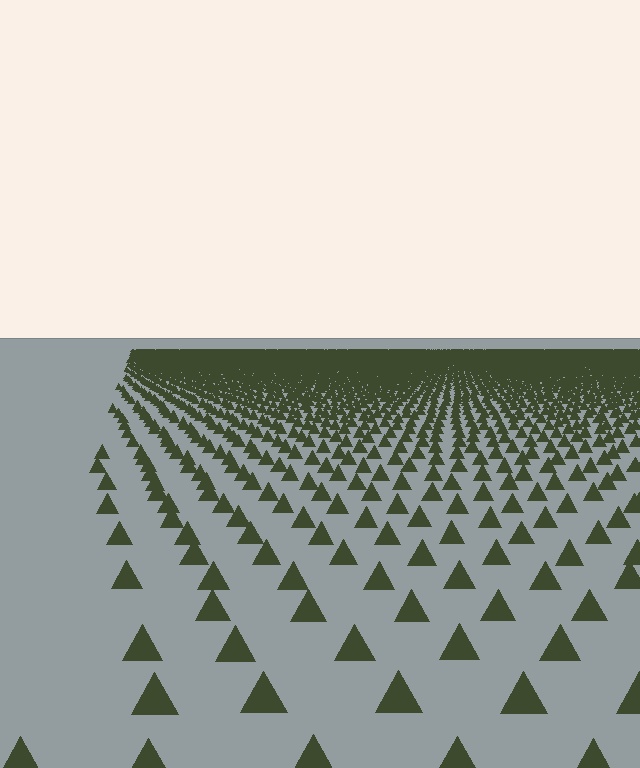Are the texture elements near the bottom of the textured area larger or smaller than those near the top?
Larger. Near the bottom, elements are closer to the viewer and appear at a bigger on-screen size.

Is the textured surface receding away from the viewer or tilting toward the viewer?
The surface is receding away from the viewer. Texture elements get smaller and denser toward the top.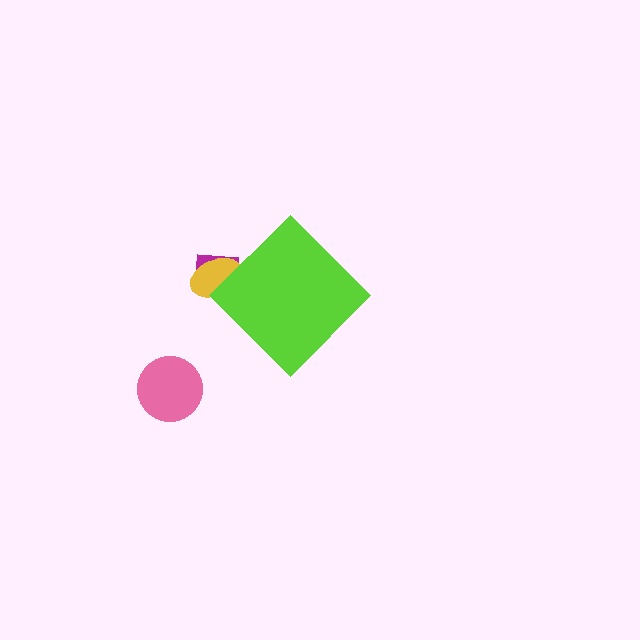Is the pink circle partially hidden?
No, the pink circle is fully visible.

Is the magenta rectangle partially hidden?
Yes, the magenta rectangle is partially hidden behind the lime diamond.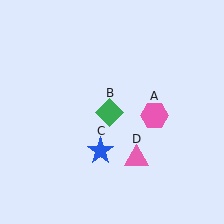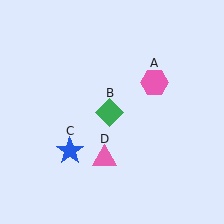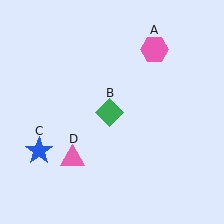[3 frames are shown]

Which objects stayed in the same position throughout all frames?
Green diamond (object B) remained stationary.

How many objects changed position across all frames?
3 objects changed position: pink hexagon (object A), blue star (object C), pink triangle (object D).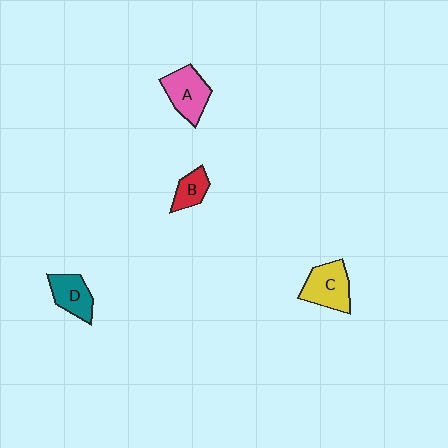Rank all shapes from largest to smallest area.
From largest to smallest: C (yellow), A (pink), D (teal), B (red).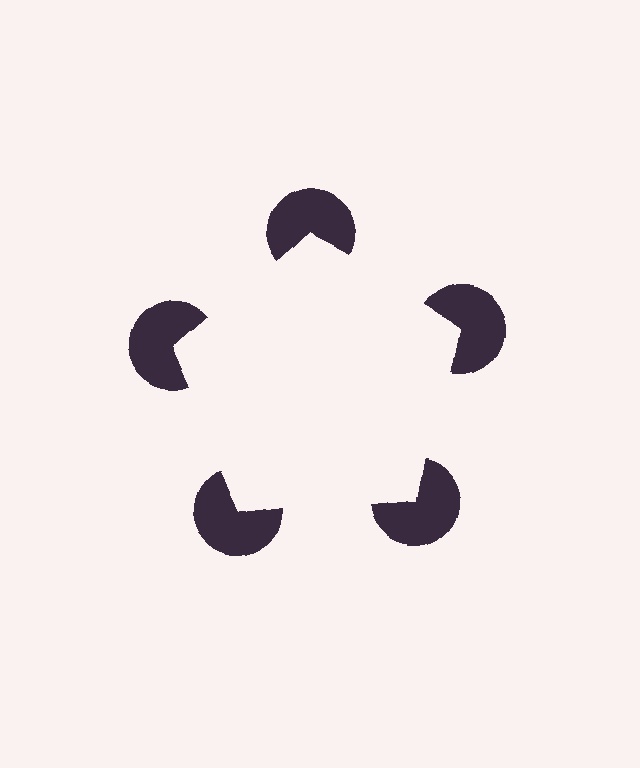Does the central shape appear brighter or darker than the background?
It typically appears slightly brighter than the background, even though no actual brightness change is drawn.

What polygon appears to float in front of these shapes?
An illusory pentagon — its edges are inferred from the aligned wedge cuts in the pac-man discs, not physically drawn.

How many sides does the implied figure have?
5 sides.